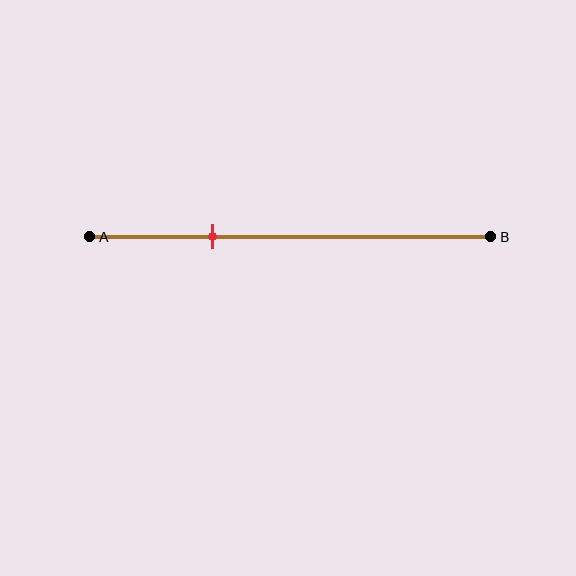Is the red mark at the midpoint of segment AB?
No, the mark is at about 30% from A, not at the 50% midpoint.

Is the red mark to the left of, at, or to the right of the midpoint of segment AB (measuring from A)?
The red mark is to the left of the midpoint of segment AB.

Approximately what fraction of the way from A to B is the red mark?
The red mark is approximately 30% of the way from A to B.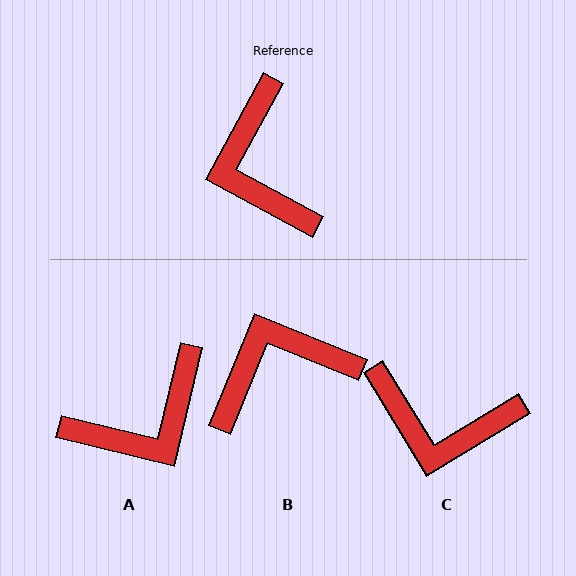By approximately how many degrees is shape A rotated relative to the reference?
Approximately 105 degrees counter-clockwise.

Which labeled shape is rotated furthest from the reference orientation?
A, about 105 degrees away.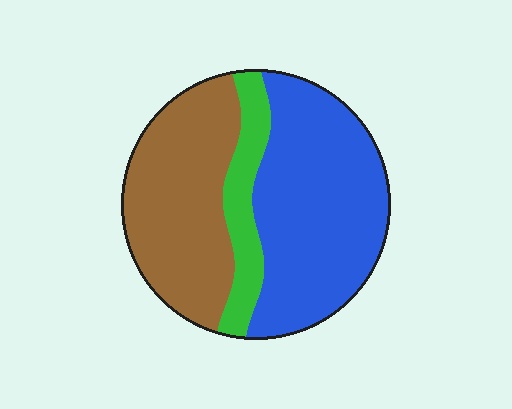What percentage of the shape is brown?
Brown covers around 40% of the shape.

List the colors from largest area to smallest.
From largest to smallest: blue, brown, green.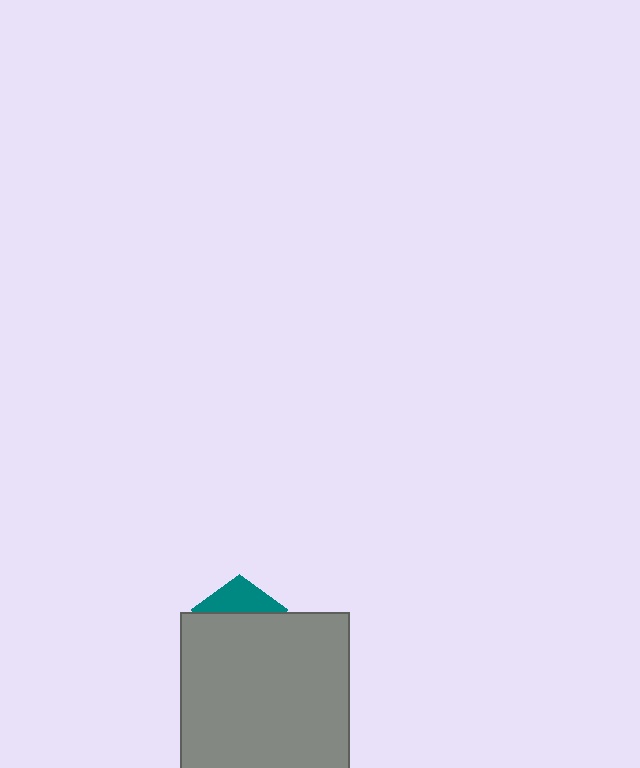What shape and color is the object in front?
The object in front is a gray square.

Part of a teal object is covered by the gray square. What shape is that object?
It is a pentagon.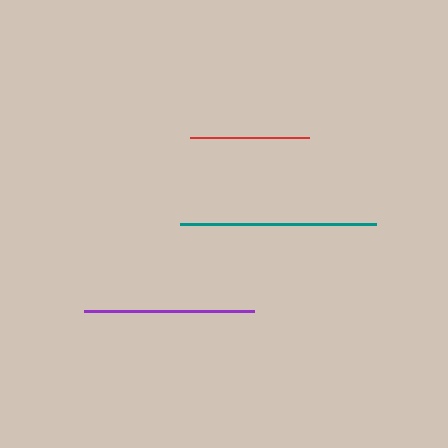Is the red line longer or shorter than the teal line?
The teal line is longer than the red line.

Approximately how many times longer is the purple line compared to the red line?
The purple line is approximately 1.4 times the length of the red line.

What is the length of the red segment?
The red segment is approximately 119 pixels long.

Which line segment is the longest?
The teal line is the longest at approximately 196 pixels.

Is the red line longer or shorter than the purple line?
The purple line is longer than the red line.